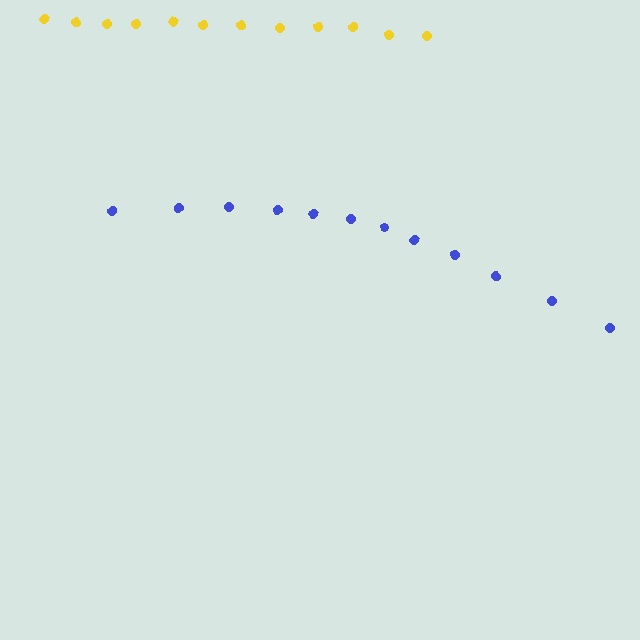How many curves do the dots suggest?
There are 2 distinct paths.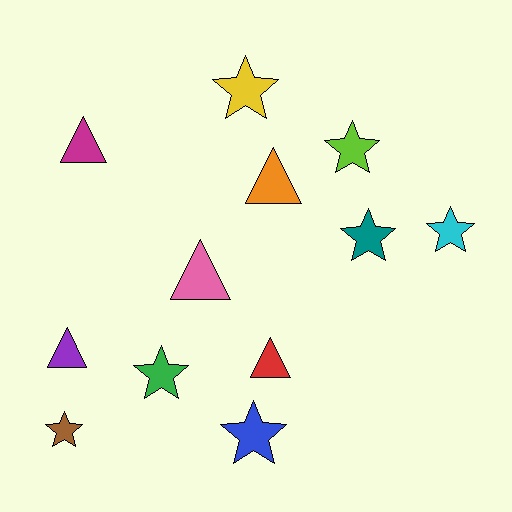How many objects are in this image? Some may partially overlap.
There are 12 objects.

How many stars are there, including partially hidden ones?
There are 7 stars.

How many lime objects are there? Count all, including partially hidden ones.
There is 1 lime object.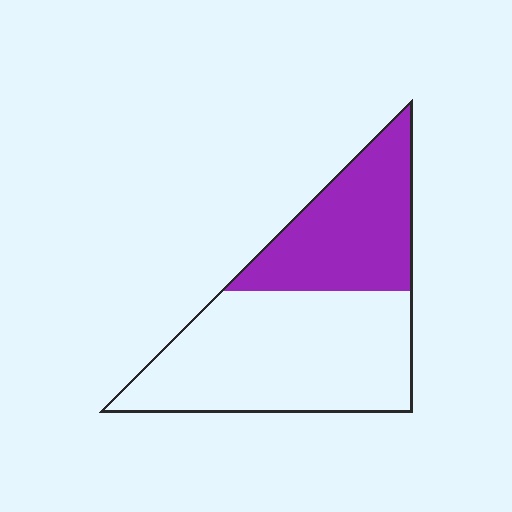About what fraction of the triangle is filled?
About three eighths (3/8).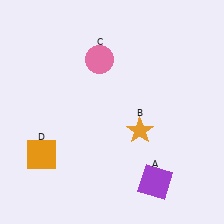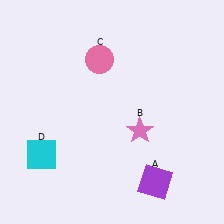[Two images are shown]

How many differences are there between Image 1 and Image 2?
There are 2 differences between the two images.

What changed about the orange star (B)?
In Image 1, B is orange. In Image 2, it changed to pink.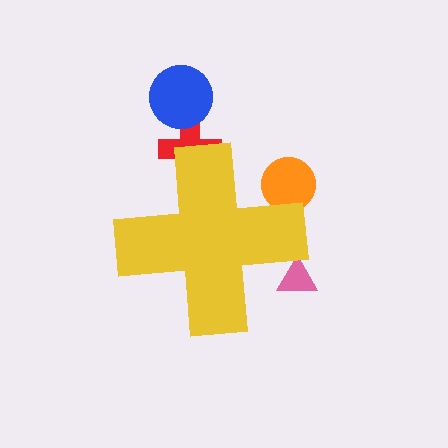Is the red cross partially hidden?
Yes, the red cross is partially hidden behind the yellow cross.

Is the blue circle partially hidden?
No, the blue circle is fully visible.